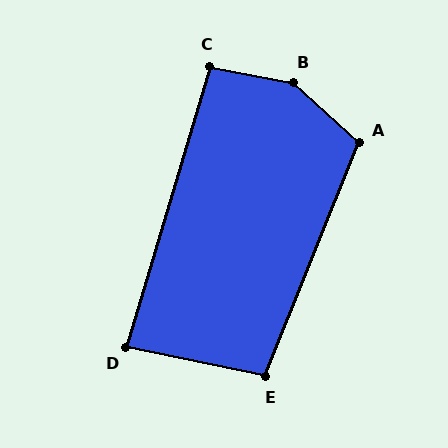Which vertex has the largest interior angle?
B, at approximately 148 degrees.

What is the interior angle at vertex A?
Approximately 111 degrees (obtuse).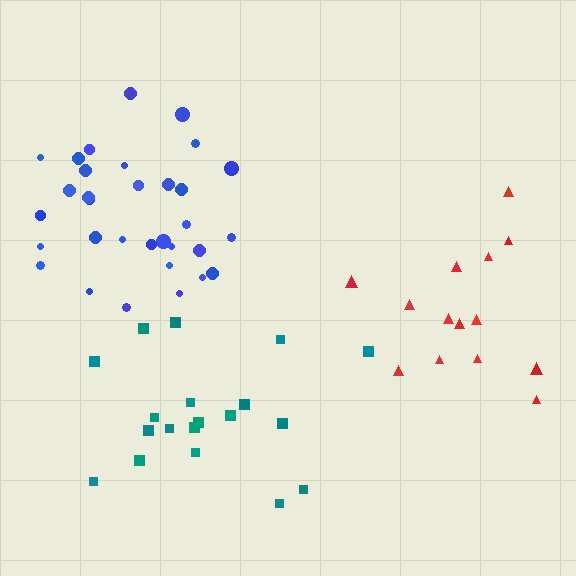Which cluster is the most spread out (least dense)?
Red.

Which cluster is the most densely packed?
Blue.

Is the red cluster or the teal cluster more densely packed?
Teal.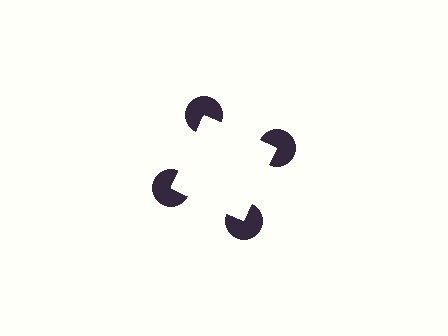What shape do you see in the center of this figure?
An illusory square — its edges are inferred from the aligned wedge cuts in the pac-man discs, not physically drawn.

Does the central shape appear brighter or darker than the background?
It typically appears slightly brighter than the background, even though no actual brightness change is drawn.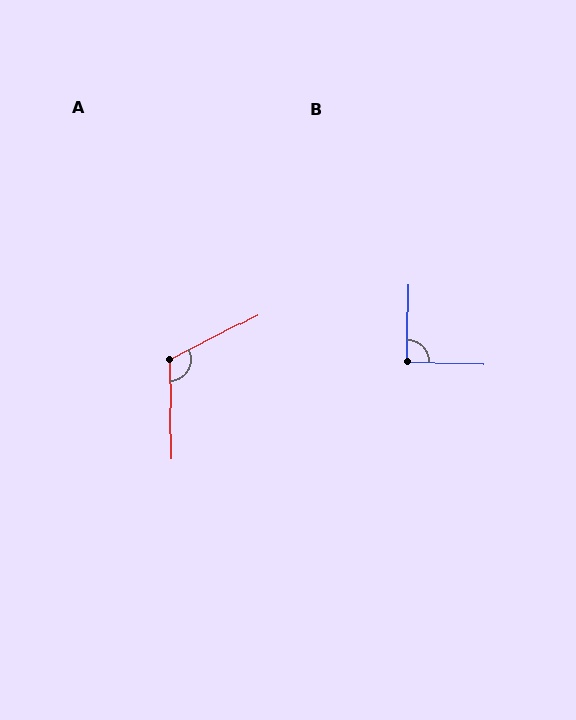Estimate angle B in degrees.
Approximately 91 degrees.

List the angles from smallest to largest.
B (91°), A (116°).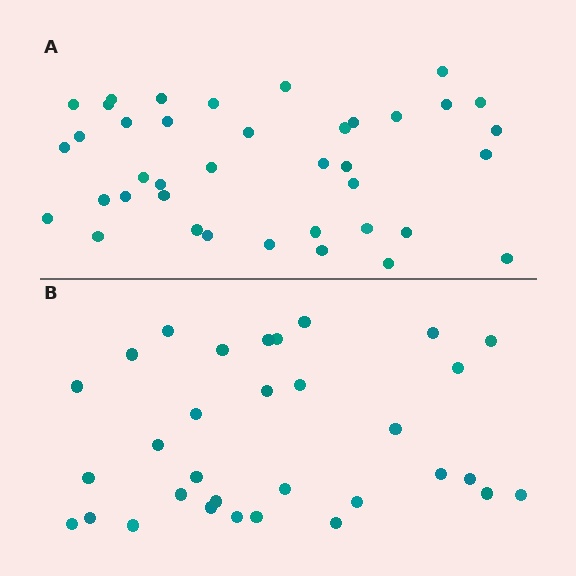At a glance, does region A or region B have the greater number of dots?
Region A (the top region) has more dots.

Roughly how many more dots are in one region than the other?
Region A has roughly 8 or so more dots than region B.